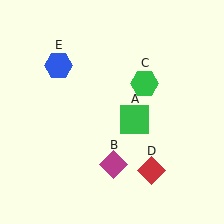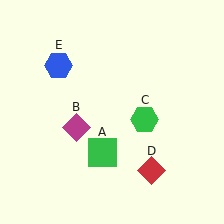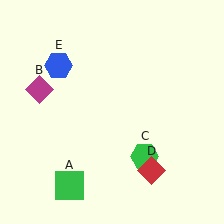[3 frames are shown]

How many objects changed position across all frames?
3 objects changed position: green square (object A), magenta diamond (object B), green hexagon (object C).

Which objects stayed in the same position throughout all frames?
Red diamond (object D) and blue hexagon (object E) remained stationary.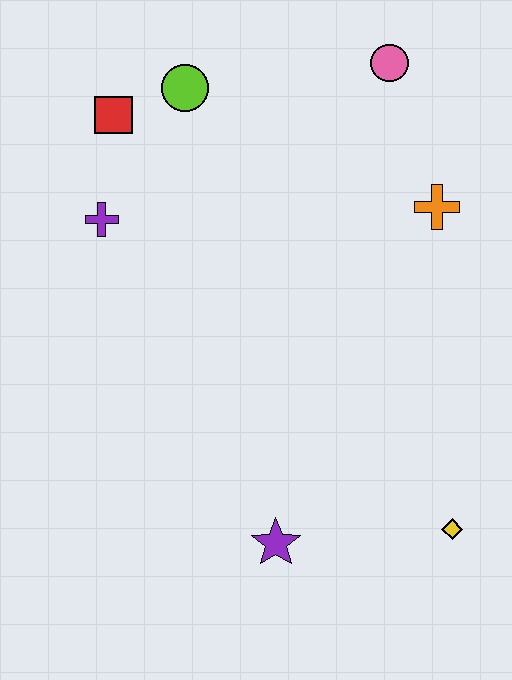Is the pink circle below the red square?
No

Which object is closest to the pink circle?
The orange cross is closest to the pink circle.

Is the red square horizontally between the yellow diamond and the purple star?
No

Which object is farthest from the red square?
The yellow diamond is farthest from the red square.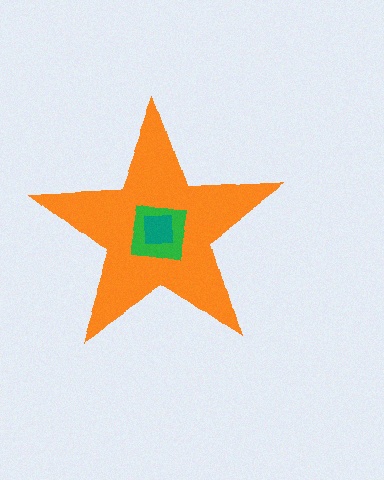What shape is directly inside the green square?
The teal square.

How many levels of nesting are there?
3.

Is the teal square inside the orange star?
Yes.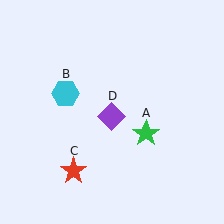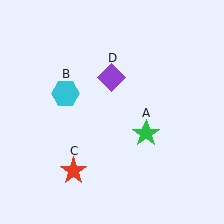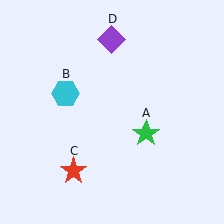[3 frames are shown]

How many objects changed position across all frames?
1 object changed position: purple diamond (object D).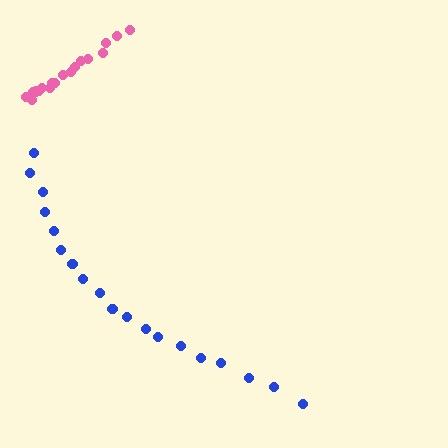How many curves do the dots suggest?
There are 2 distinct paths.